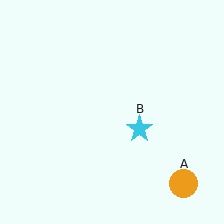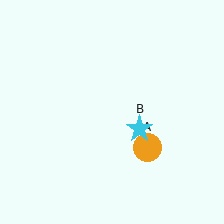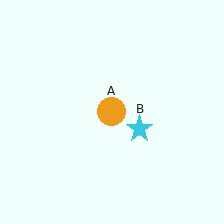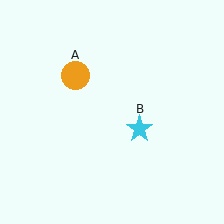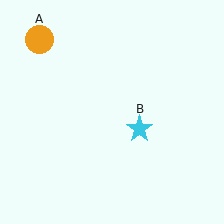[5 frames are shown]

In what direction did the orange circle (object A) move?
The orange circle (object A) moved up and to the left.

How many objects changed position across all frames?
1 object changed position: orange circle (object A).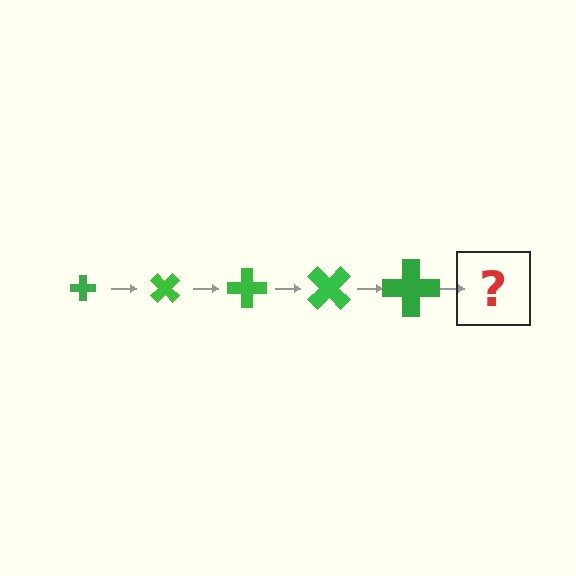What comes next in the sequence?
The next element should be a cross, larger than the previous one and rotated 225 degrees from the start.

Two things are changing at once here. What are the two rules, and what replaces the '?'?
The two rules are that the cross grows larger each step and it rotates 45 degrees each step. The '?' should be a cross, larger than the previous one and rotated 225 degrees from the start.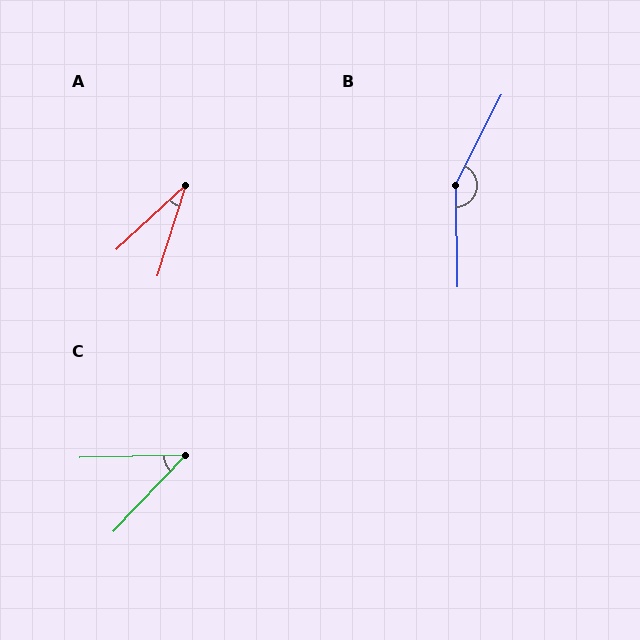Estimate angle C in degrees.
Approximately 45 degrees.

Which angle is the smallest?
A, at approximately 30 degrees.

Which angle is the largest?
B, at approximately 152 degrees.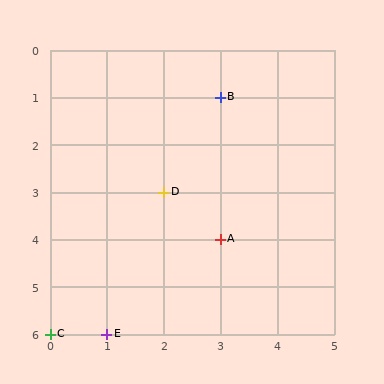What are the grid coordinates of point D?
Point D is at grid coordinates (2, 3).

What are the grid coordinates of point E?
Point E is at grid coordinates (1, 6).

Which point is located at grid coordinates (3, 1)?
Point B is at (3, 1).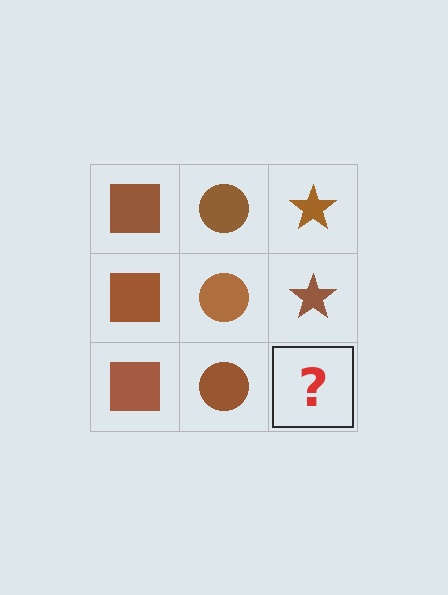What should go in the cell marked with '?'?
The missing cell should contain a brown star.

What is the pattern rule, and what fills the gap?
The rule is that each column has a consistent shape. The gap should be filled with a brown star.